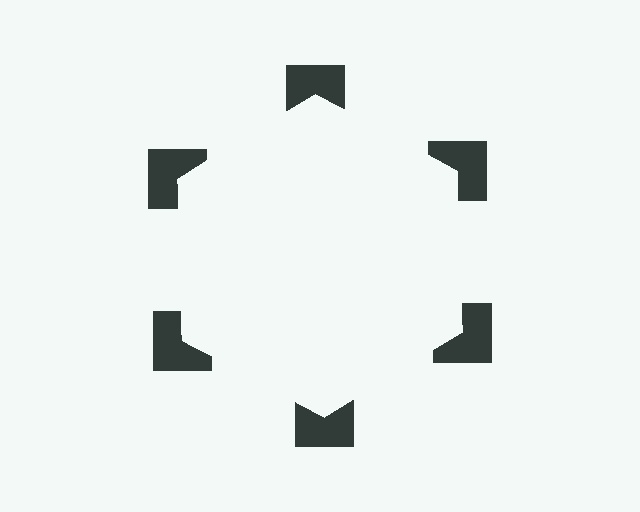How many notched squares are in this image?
There are 6 — one at each vertex of the illusory hexagon.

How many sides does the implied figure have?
6 sides.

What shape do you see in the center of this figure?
An illusory hexagon — its edges are inferred from the aligned wedge cuts in the notched squares, not physically drawn.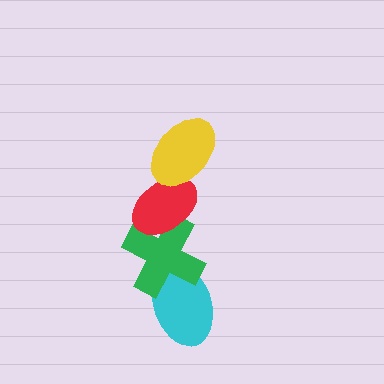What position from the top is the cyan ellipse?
The cyan ellipse is 4th from the top.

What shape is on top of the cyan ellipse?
The green cross is on top of the cyan ellipse.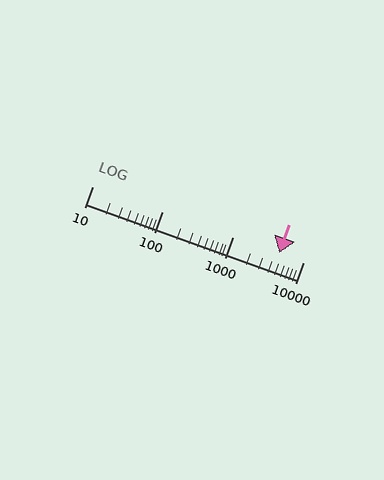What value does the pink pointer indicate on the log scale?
The pointer indicates approximately 4600.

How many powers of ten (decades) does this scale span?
The scale spans 3 decades, from 10 to 10000.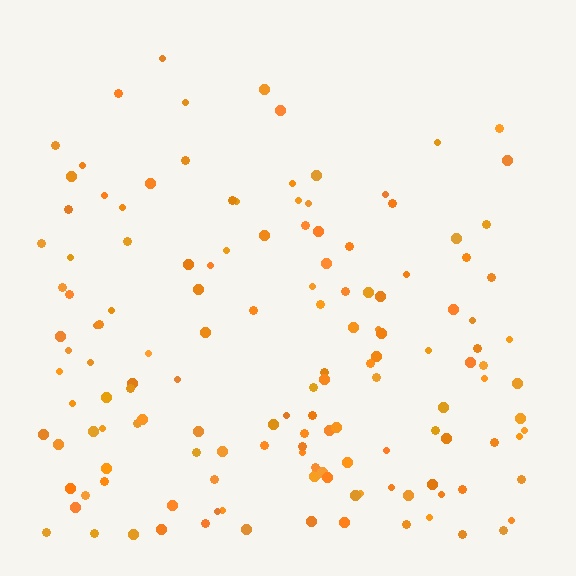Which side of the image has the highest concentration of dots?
The bottom.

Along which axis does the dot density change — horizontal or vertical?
Vertical.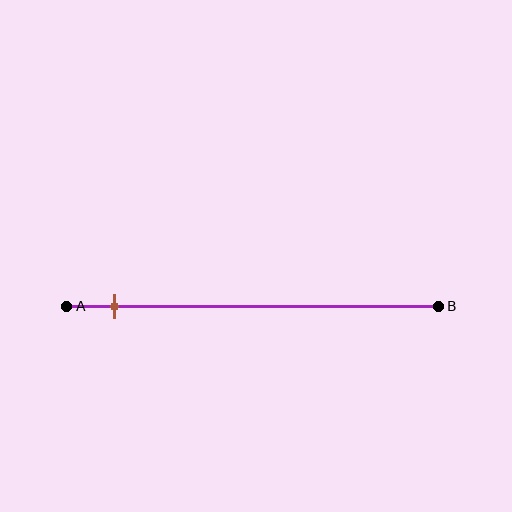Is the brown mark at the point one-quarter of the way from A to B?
No, the mark is at about 15% from A, not at the 25% one-quarter point.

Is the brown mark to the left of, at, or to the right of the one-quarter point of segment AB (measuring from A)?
The brown mark is to the left of the one-quarter point of segment AB.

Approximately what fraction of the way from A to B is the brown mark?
The brown mark is approximately 15% of the way from A to B.